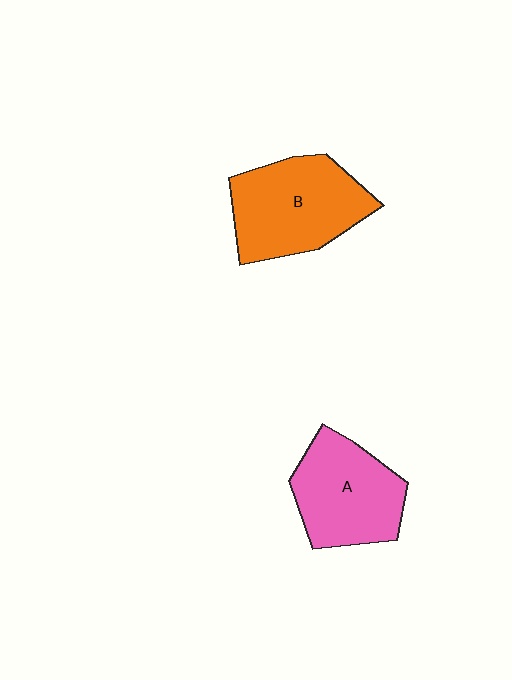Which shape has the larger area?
Shape B (orange).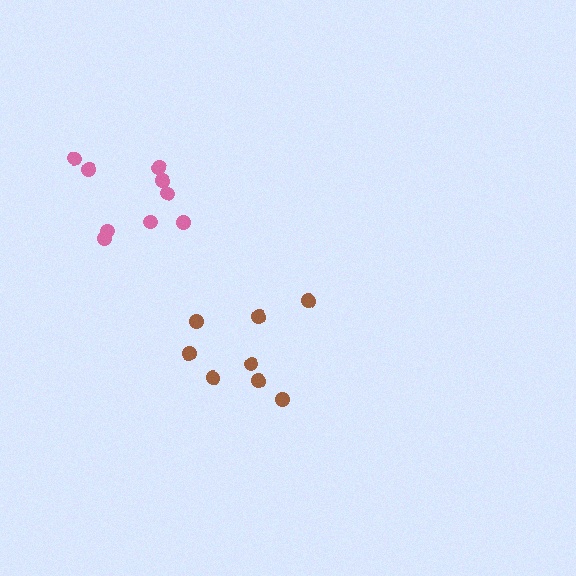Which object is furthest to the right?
The brown cluster is rightmost.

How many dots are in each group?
Group 1: 8 dots, Group 2: 9 dots (17 total).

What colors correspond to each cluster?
The clusters are colored: brown, pink.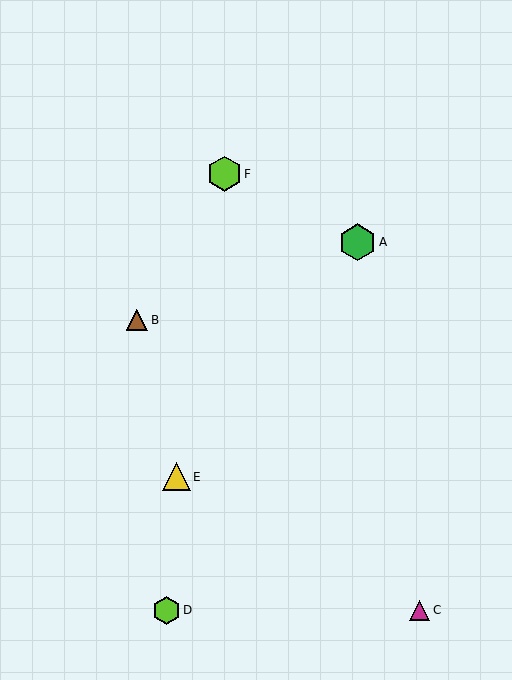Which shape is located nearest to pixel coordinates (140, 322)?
The brown triangle (labeled B) at (137, 320) is nearest to that location.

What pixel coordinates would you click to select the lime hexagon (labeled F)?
Click at (224, 174) to select the lime hexagon F.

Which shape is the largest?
The green hexagon (labeled A) is the largest.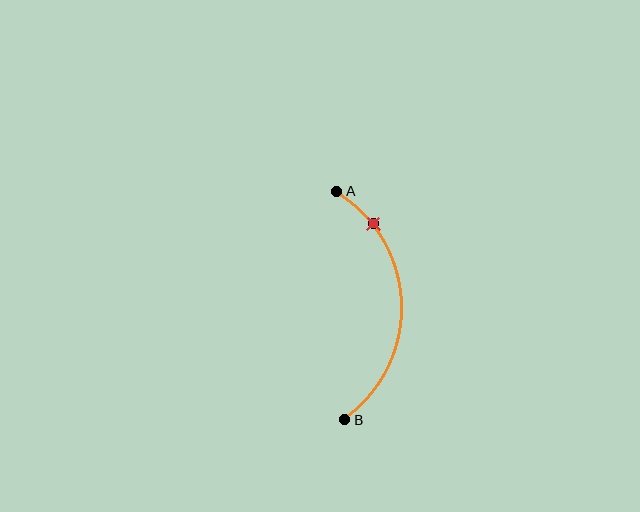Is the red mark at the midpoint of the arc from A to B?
No. The red mark lies on the arc but is closer to endpoint A. The arc midpoint would be at the point on the curve equidistant along the arc from both A and B.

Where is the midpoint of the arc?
The arc midpoint is the point on the curve farthest from the straight line joining A and B. It sits to the right of that line.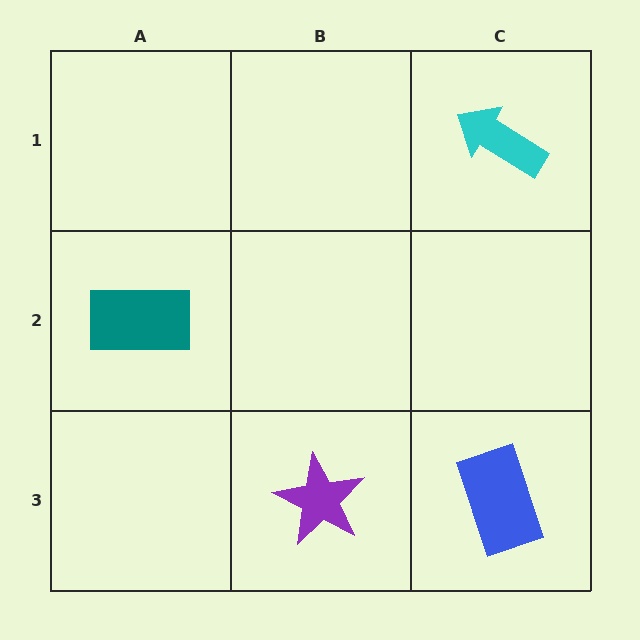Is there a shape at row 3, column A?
No, that cell is empty.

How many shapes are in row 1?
1 shape.